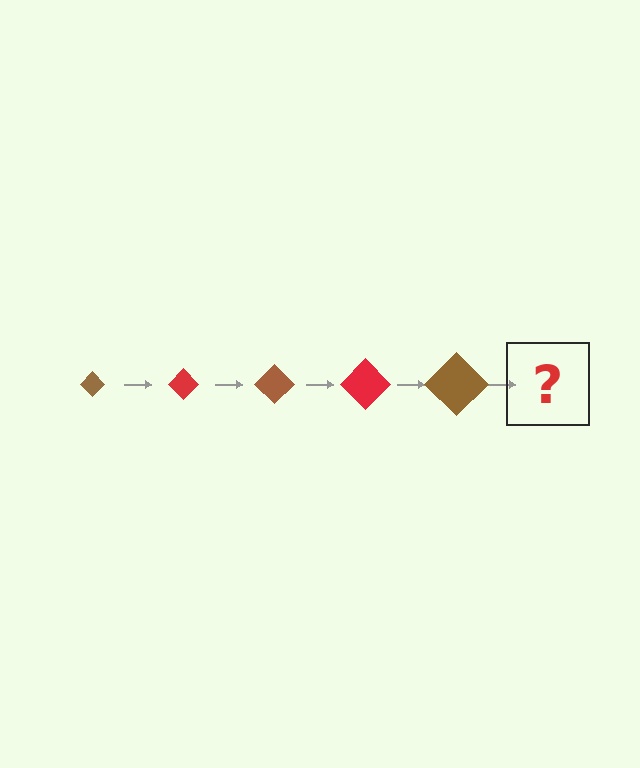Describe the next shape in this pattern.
It should be a red diamond, larger than the previous one.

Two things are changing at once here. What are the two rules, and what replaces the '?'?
The two rules are that the diamond grows larger each step and the color cycles through brown and red. The '?' should be a red diamond, larger than the previous one.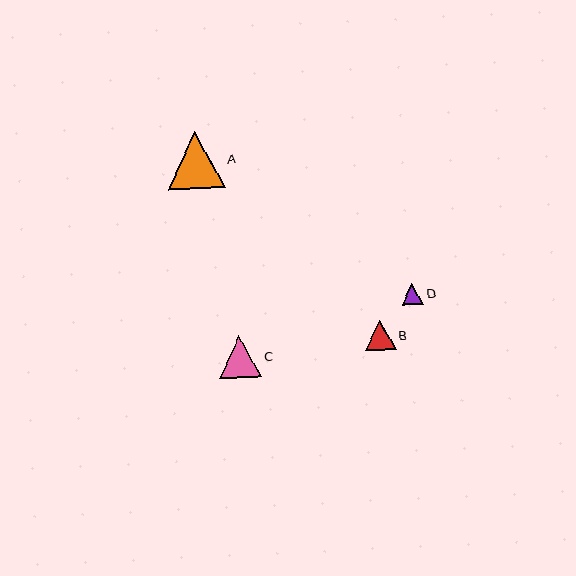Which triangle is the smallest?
Triangle D is the smallest with a size of approximately 21 pixels.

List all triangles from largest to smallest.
From largest to smallest: A, C, B, D.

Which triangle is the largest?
Triangle A is the largest with a size of approximately 56 pixels.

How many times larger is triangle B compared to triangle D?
Triangle B is approximately 1.4 times the size of triangle D.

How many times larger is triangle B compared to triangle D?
Triangle B is approximately 1.4 times the size of triangle D.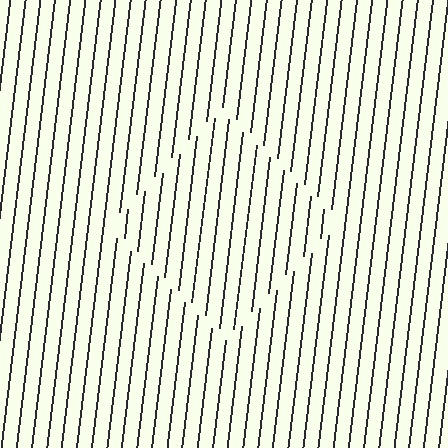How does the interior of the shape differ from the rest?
The interior of the shape contains the same grating, shifted by half a period — the contour is defined by the phase discontinuity where line-ends from the inner and outer gratings abut.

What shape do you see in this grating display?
An illusory square. The interior of the shape contains the same grating, shifted by half a period — the contour is defined by the phase discontinuity where line-ends from the inner and outer gratings abut.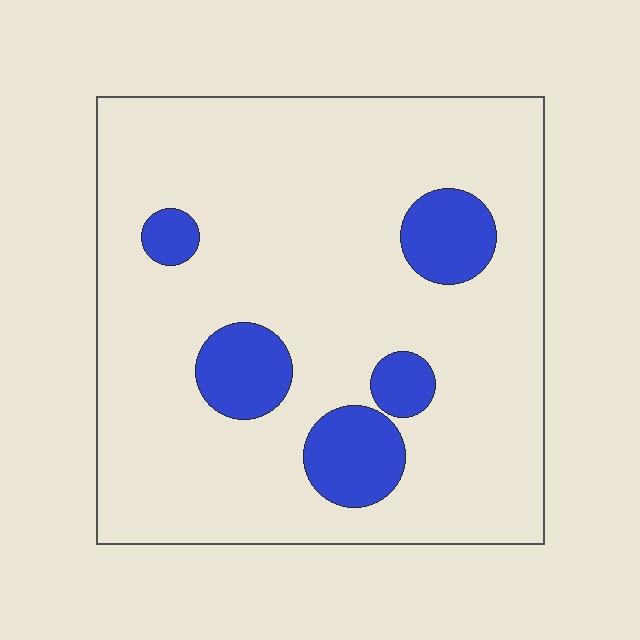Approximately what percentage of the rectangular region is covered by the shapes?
Approximately 15%.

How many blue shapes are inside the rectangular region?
5.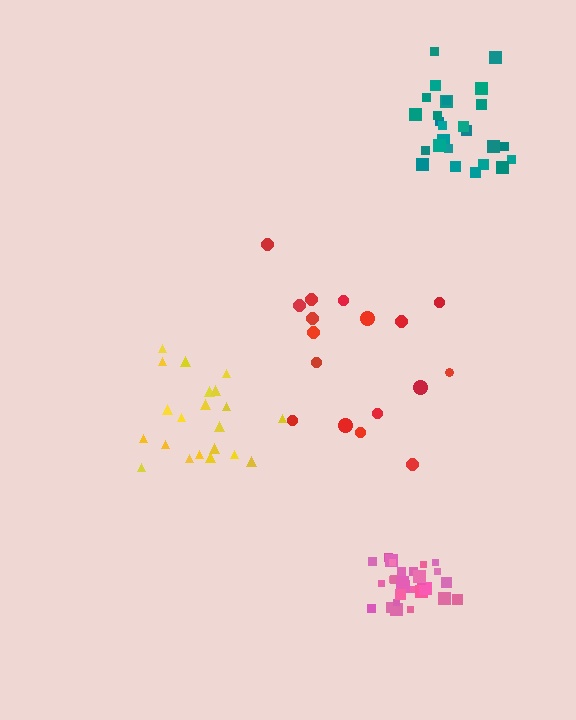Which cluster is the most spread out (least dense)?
Red.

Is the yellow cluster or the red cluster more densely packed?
Yellow.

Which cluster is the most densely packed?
Pink.